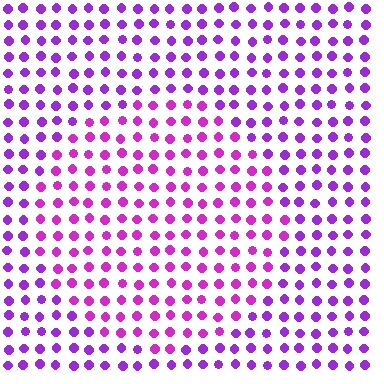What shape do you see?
I see a circle.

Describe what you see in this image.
The image is filled with small purple elements in a uniform arrangement. A circle-shaped region is visible where the elements are tinted to a slightly different hue, forming a subtle color boundary.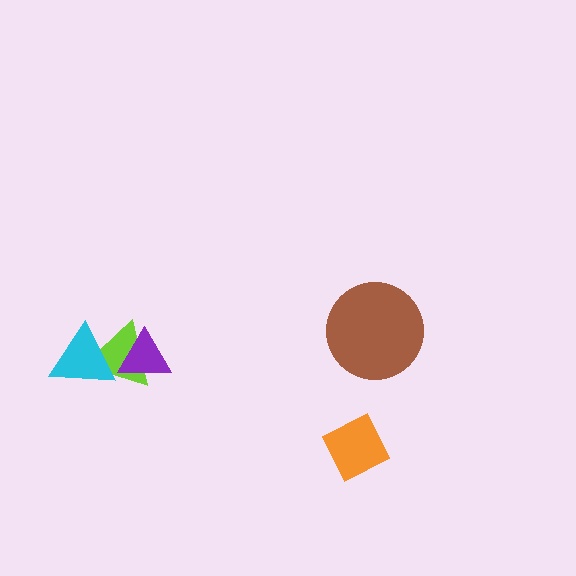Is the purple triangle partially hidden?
Yes, it is partially covered by another shape.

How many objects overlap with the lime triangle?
2 objects overlap with the lime triangle.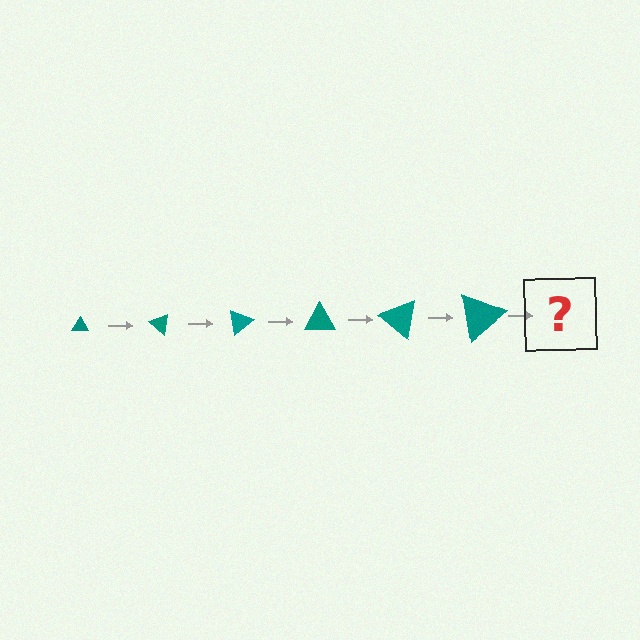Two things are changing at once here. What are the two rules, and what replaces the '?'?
The two rules are that the triangle grows larger each step and it rotates 40 degrees each step. The '?' should be a triangle, larger than the previous one and rotated 240 degrees from the start.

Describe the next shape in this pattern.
It should be a triangle, larger than the previous one and rotated 240 degrees from the start.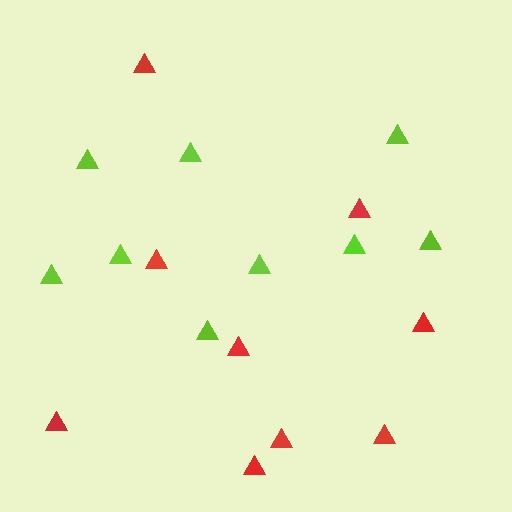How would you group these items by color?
There are 2 groups: one group of lime triangles (9) and one group of red triangles (9).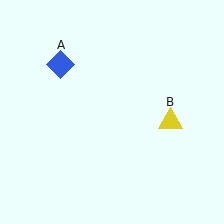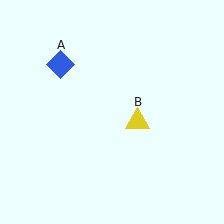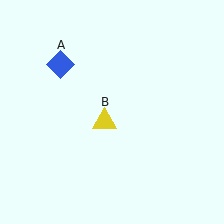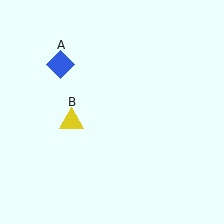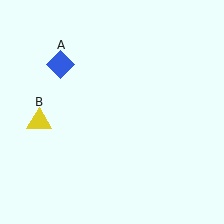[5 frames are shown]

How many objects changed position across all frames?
1 object changed position: yellow triangle (object B).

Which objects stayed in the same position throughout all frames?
Blue diamond (object A) remained stationary.